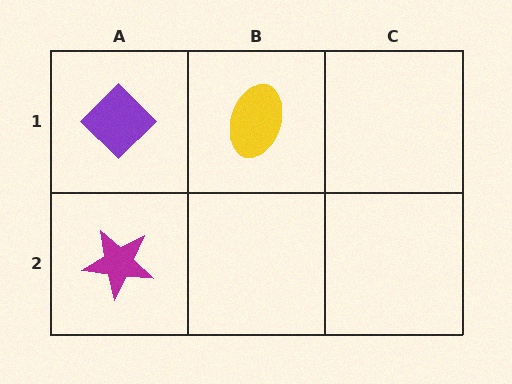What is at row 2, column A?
A magenta star.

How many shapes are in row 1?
2 shapes.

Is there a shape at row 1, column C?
No, that cell is empty.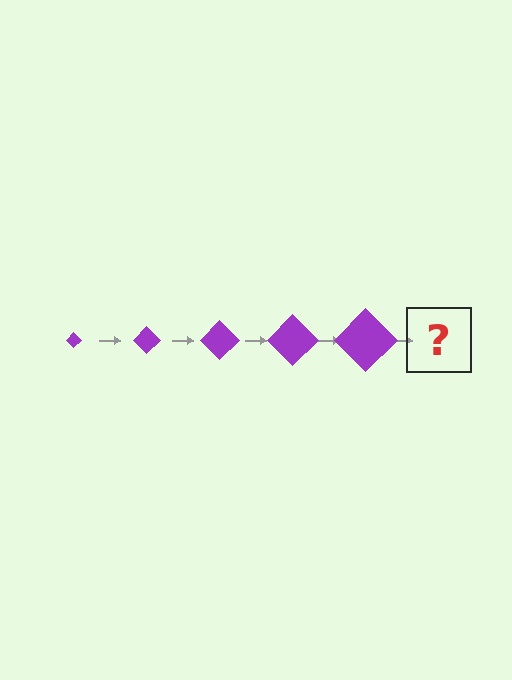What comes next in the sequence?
The next element should be a purple diamond, larger than the previous one.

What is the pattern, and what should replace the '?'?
The pattern is that the diamond gets progressively larger each step. The '?' should be a purple diamond, larger than the previous one.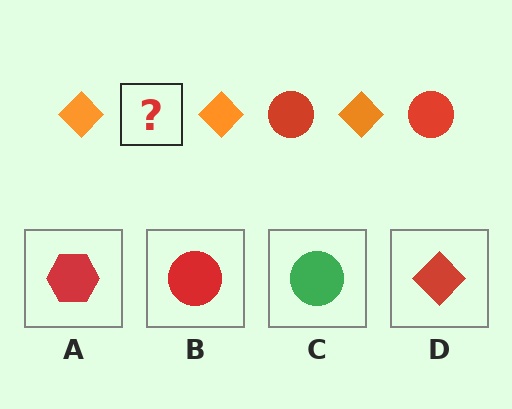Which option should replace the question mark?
Option B.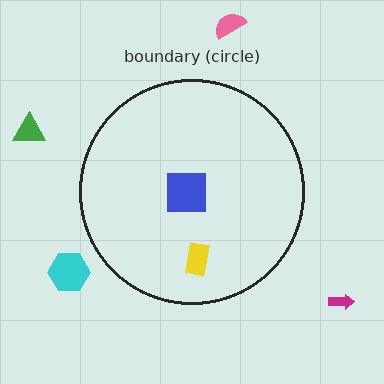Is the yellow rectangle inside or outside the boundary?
Inside.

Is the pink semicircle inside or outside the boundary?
Outside.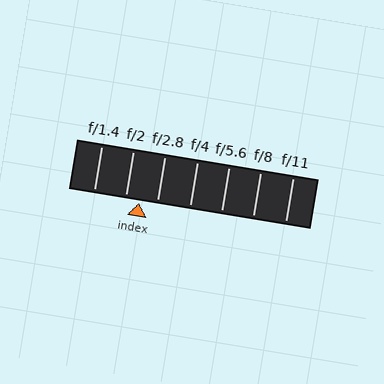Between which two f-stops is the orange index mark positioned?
The index mark is between f/2 and f/2.8.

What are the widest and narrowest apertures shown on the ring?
The widest aperture shown is f/1.4 and the narrowest is f/11.